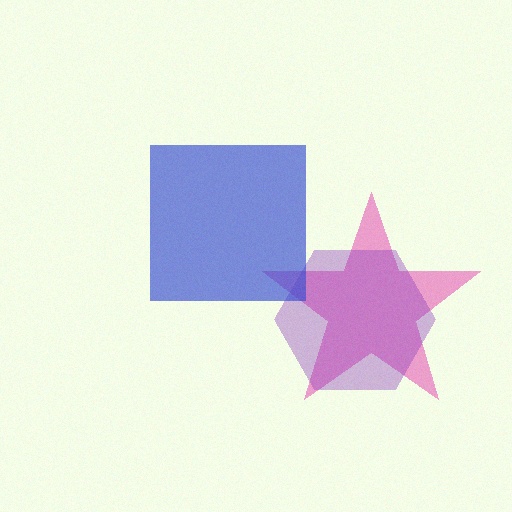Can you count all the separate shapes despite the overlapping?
Yes, there are 3 separate shapes.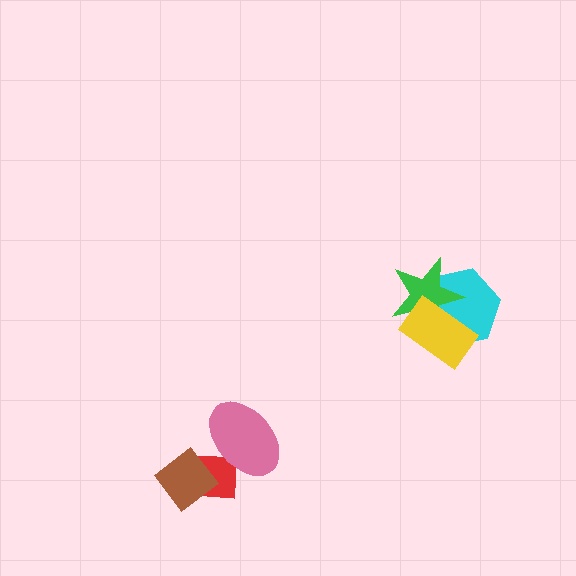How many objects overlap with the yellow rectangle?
2 objects overlap with the yellow rectangle.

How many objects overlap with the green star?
2 objects overlap with the green star.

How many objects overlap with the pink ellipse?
1 object overlaps with the pink ellipse.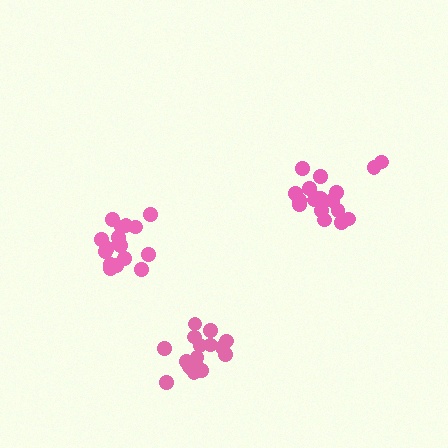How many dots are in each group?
Group 1: 17 dots, Group 2: 18 dots, Group 3: 18 dots (53 total).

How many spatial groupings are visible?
There are 3 spatial groupings.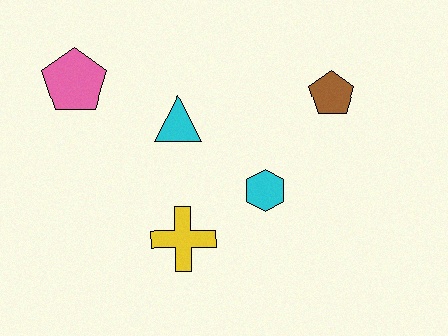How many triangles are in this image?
There is 1 triangle.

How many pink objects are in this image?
There is 1 pink object.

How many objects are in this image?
There are 5 objects.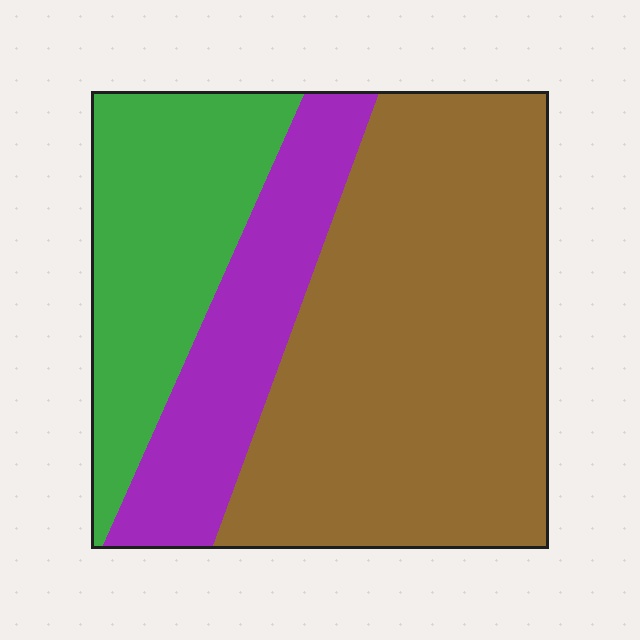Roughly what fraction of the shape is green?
Green covers roughly 25% of the shape.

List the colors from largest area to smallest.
From largest to smallest: brown, green, purple.